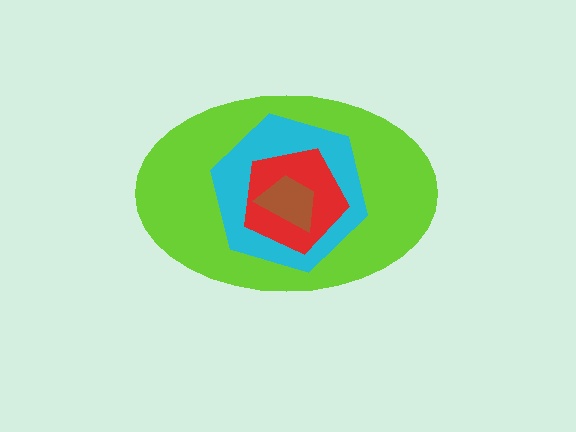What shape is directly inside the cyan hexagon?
The red pentagon.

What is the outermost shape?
The lime ellipse.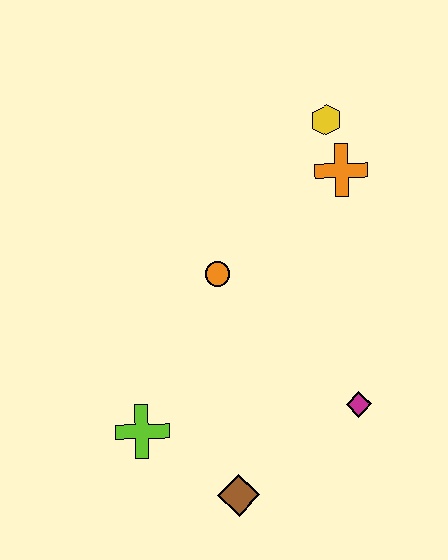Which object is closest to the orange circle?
The orange cross is closest to the orange circle.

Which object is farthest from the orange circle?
The brown diamond is farthest from the orange circle.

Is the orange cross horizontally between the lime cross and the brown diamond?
No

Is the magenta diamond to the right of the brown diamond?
Yes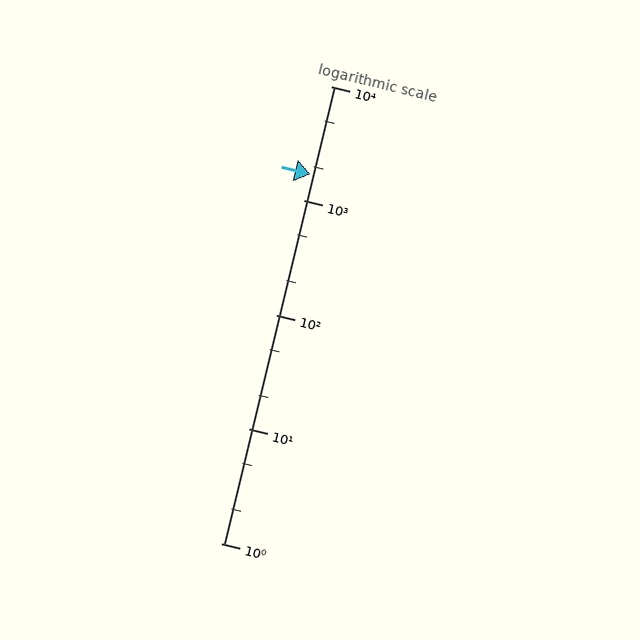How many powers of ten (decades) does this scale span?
The scale spans 4 decades, from 1 to 10000.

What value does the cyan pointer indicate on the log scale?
The pointer indicates approximately 1700.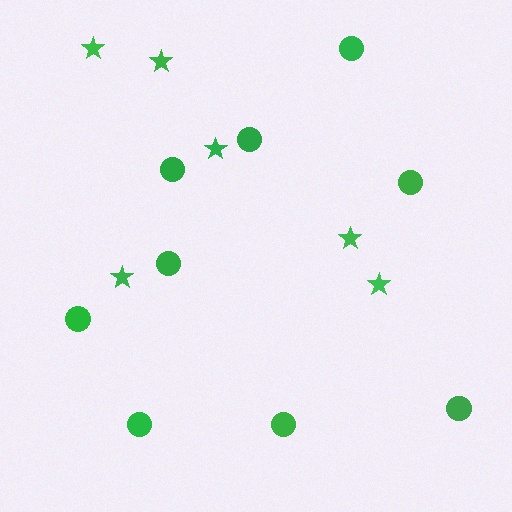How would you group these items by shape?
There are 2 groups: one group of circles (9) and one group of stars (6).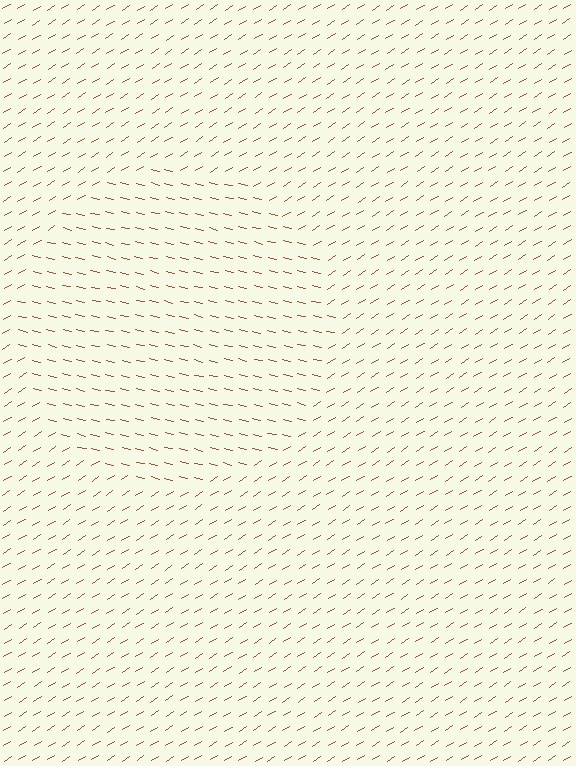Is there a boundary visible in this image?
Yes, there is a texture boundary formed by a change in line orientation.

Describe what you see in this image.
The image is filled with small brown line segments. A circle region in the image has lines oriented differently from the surrounding lines, creating a visible texture boundary.